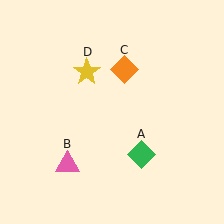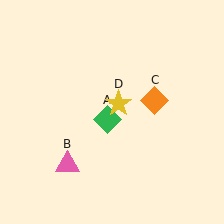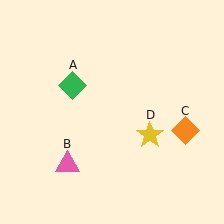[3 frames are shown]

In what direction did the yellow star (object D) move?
The yellow star (object D) moved down and to the right.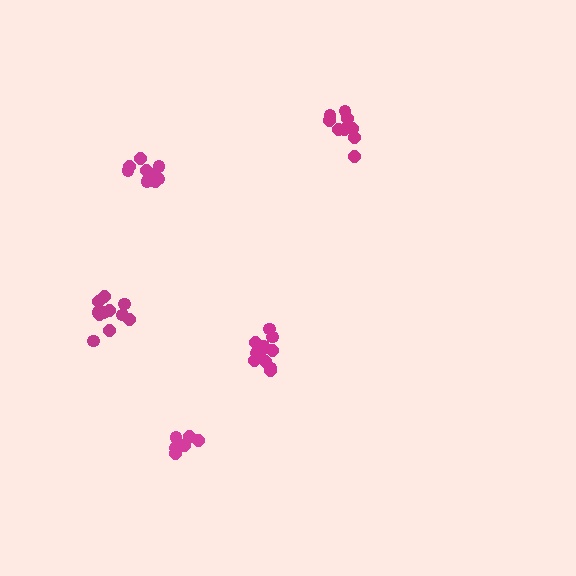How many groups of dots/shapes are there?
There are 5 groups.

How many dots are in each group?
Group 1: 11 dots, Group 2: 9 dots, Group 3: 11 dots, Group 4: 11 dots, Group 5: 6 dots (48 total).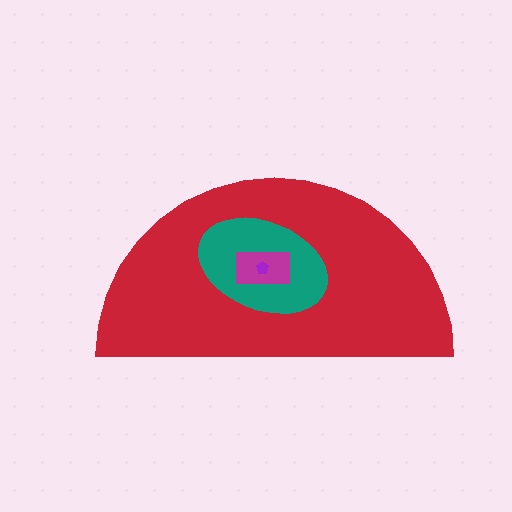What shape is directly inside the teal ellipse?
The magenta rectangle.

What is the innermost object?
The purple pentagon.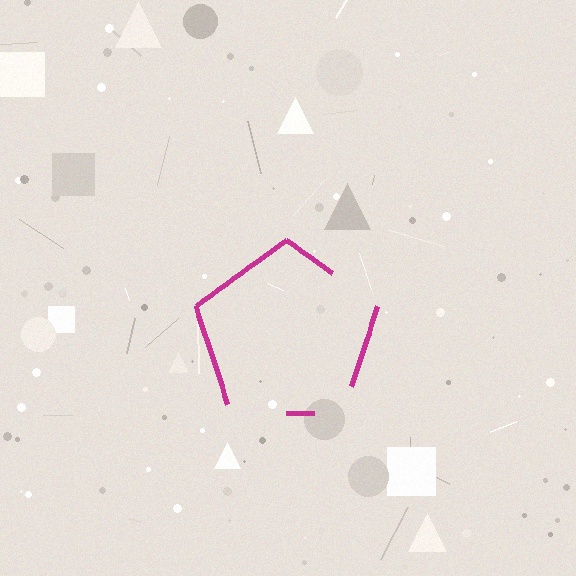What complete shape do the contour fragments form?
The contour fragments form a pentagon.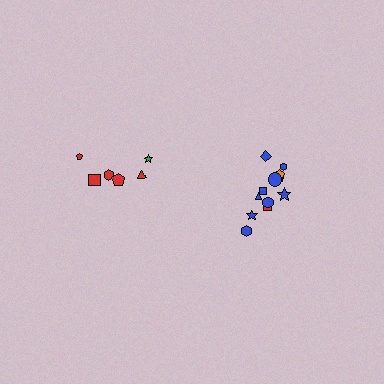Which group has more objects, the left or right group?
The right group.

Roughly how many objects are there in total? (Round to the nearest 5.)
Roughly 20 objects in total.